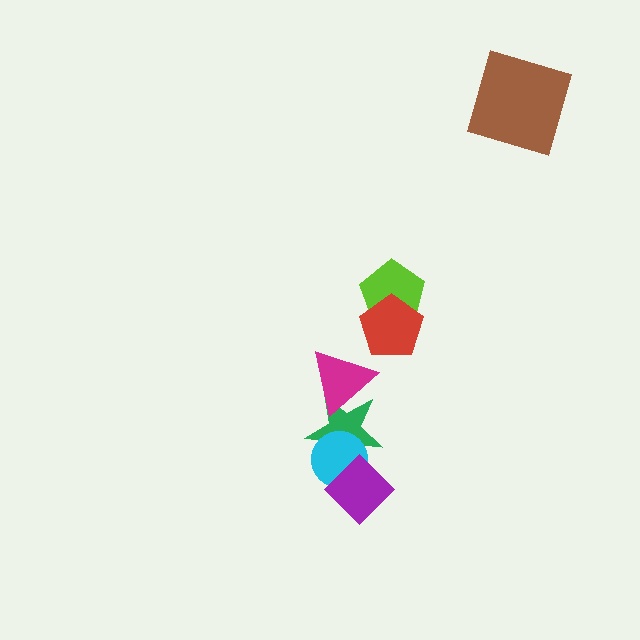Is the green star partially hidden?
Yes, it is partially covered by another shape.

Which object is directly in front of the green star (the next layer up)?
The cyan circle is directly in front of the green star.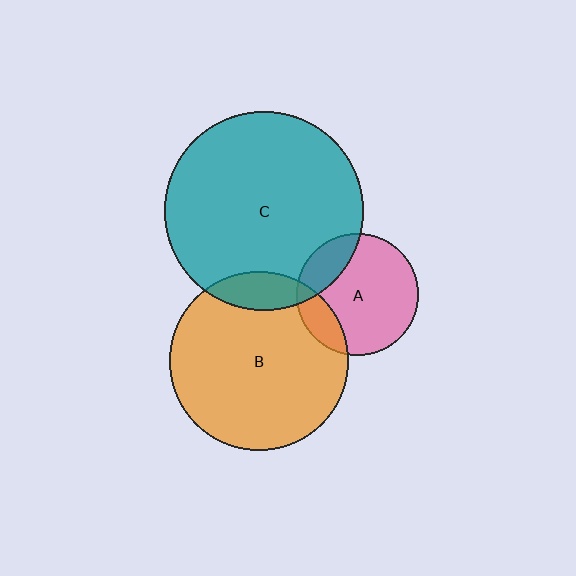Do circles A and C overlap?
Yes.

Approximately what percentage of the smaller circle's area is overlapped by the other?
Approximately 20%.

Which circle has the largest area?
Circle C (teal).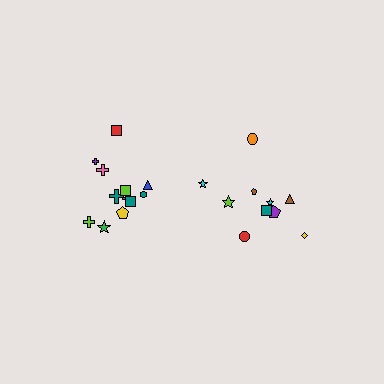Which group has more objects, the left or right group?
The left group.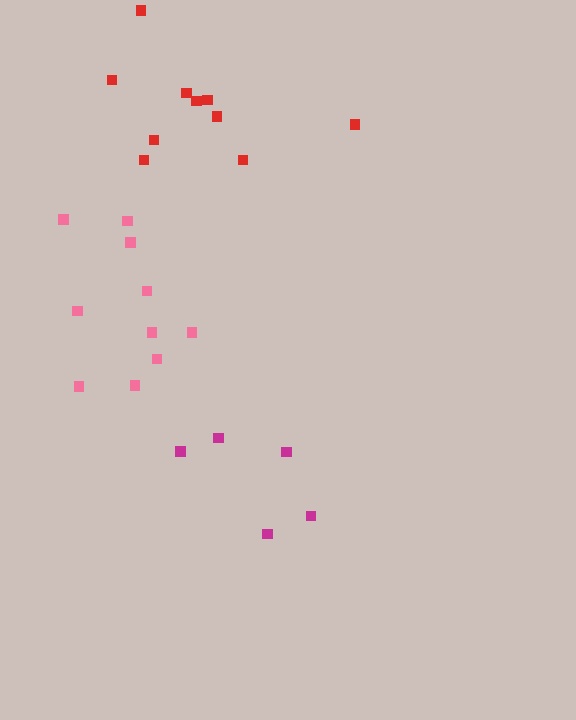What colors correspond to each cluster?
The clusters are colored: pink, red, magenta.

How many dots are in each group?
Group 1: 10 dots, Group 2: 10 dots, Group 3: 5 dots (25 total).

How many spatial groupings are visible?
There are 3 spatial groupings.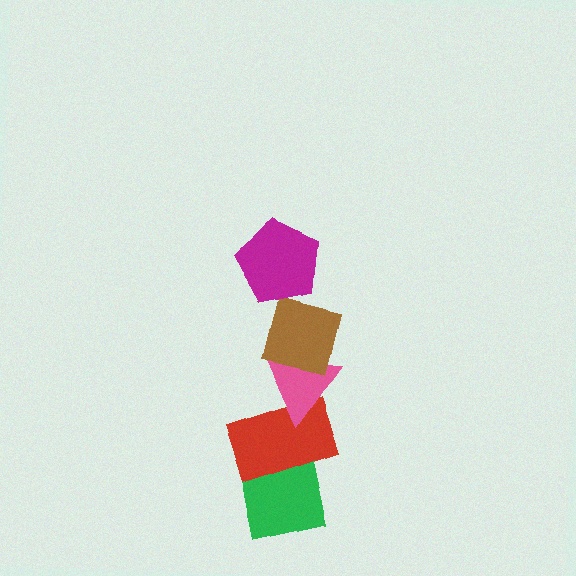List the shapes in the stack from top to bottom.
From top to bottom: the magenta pentagon, the brown square, the pink triangle, the red rectangle, the green square.